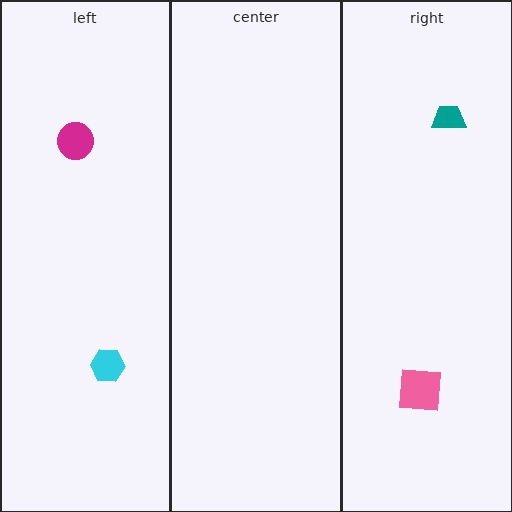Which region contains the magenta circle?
The left region.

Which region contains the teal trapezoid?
The right region.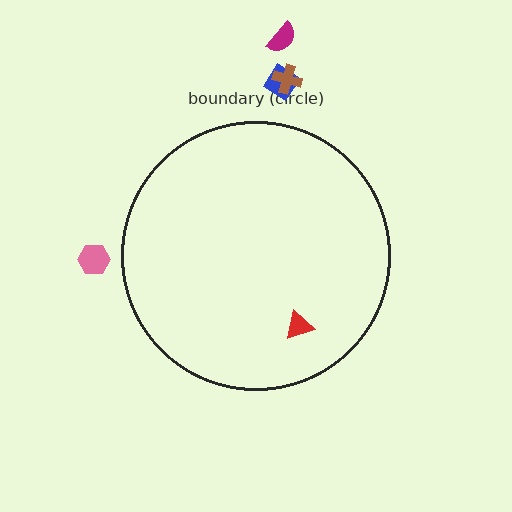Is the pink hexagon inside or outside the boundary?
Outside.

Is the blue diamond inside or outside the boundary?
Outside.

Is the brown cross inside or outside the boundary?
Outside.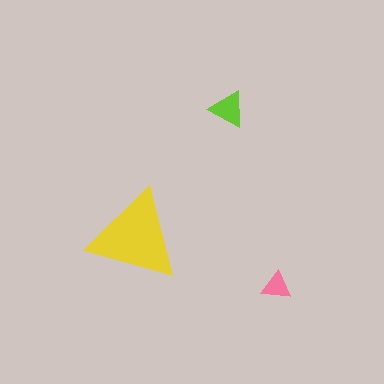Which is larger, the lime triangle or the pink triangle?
The lime one.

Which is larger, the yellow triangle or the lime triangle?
The yellow one.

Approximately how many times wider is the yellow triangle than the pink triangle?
About 3 times wider.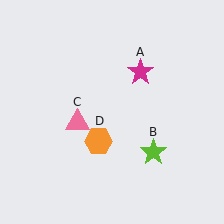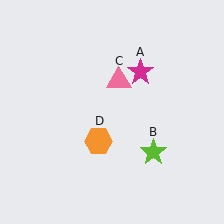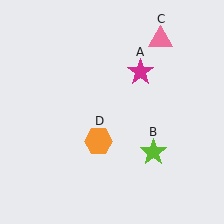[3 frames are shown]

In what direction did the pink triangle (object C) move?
The pink triangle (object C) moved up and to the right.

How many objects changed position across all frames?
1 object changed position: pink triangle (object C).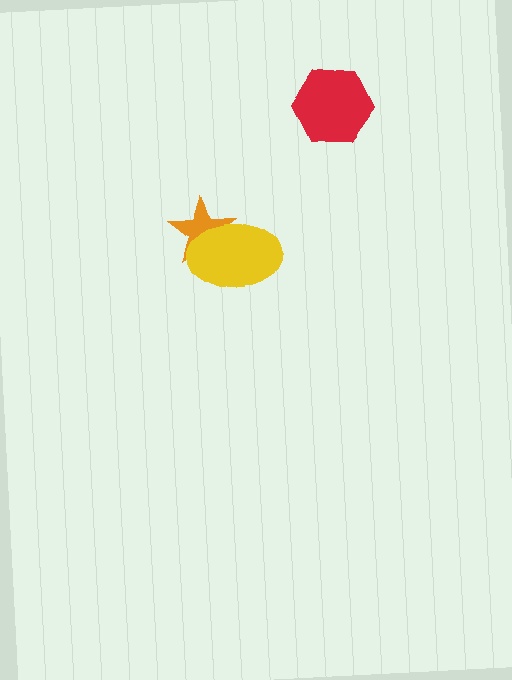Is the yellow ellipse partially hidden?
No, no other shape covers it.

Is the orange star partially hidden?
Yes, it is partially covered by another shape.